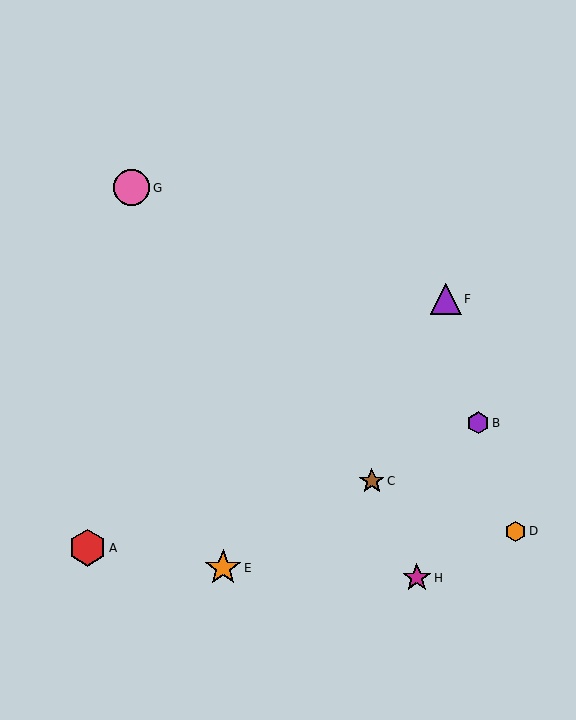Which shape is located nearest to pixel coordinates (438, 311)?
The purple triangle (labeled F) at (446, 299) is nearest to that location.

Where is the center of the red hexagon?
The center of the red hexagon is at (87, 548).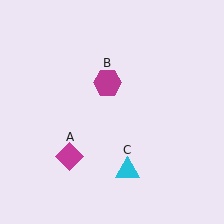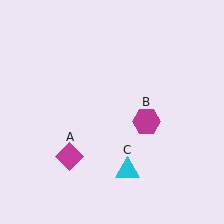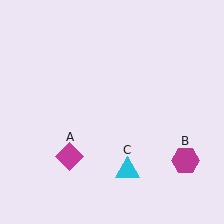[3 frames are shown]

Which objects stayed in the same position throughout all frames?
Magenta diamond (object A) and cyan triangle (object C) remained stationary.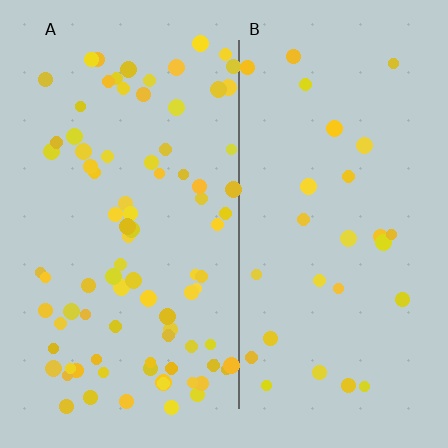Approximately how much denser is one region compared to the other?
Approximately 3.1× — region A over region B.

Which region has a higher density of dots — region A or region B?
A (the left).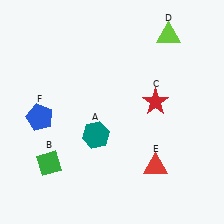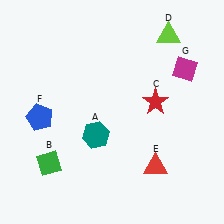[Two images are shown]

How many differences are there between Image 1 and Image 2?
There is 1 difference between the two images.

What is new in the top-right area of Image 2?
A magenta diamond (G) was added in the top-right area of Image 2.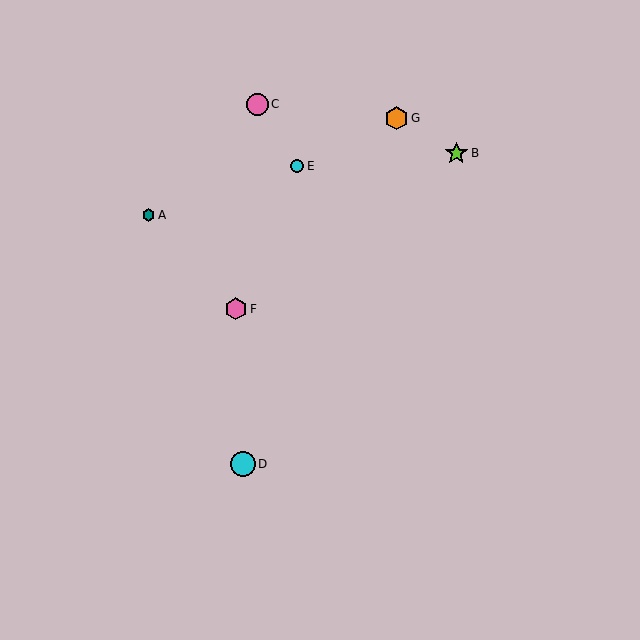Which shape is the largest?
The cyan circle (labeled D) is the largest.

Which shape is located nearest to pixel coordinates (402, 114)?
The orange hexagon (labeled G) at (397, 118) is nearest to that location.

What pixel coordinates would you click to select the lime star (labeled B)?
Click at (456, 153) to select the lime star B.